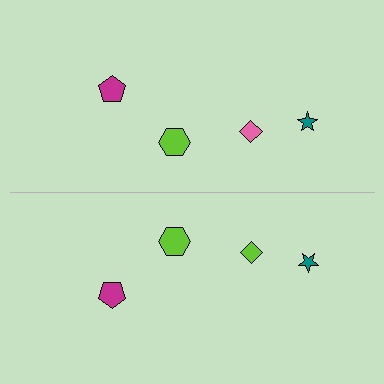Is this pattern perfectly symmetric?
No, the pattern is not perfectly symmetric. The lime diamond on the bottom side breaks the symmetry — its mirror counterpart is pink.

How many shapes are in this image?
There are 8 shapes in this image.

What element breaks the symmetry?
The lime diamond on the bottom side breaks the symmetry — its mirror counterpart is pink.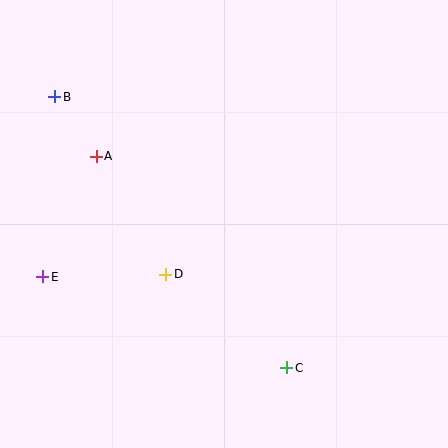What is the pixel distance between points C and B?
The distance between C and B is 357 pixels.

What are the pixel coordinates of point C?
Point C is at (287, 368).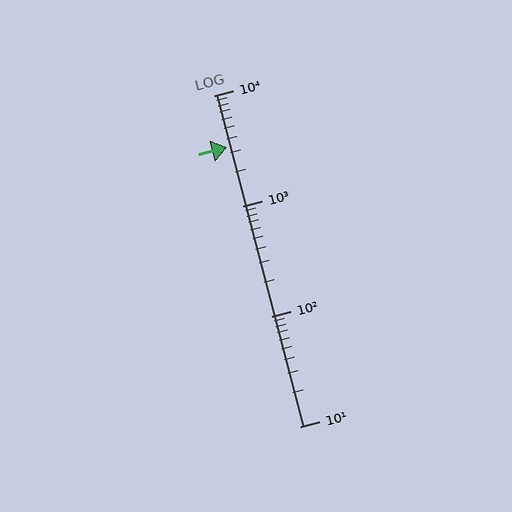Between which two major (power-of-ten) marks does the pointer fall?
The pointer is between 1000 and 10000.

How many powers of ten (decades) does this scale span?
The scale spans 3 decades, from 10 to 10000.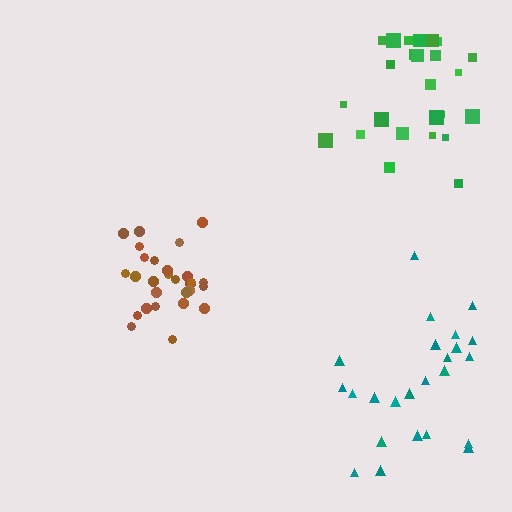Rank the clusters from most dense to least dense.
brown, green, teal.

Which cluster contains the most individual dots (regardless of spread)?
Brown (28).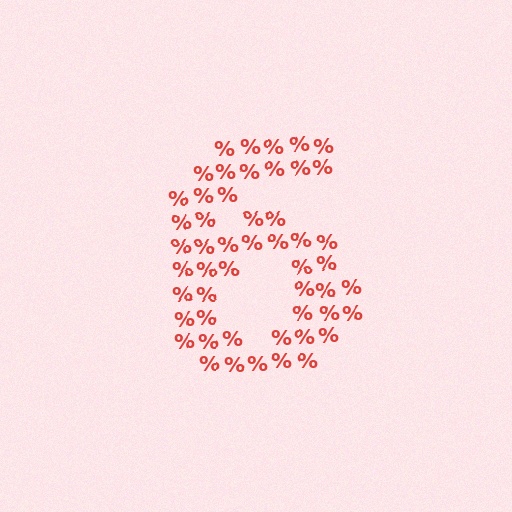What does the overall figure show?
The overall figure shows the digit 6.